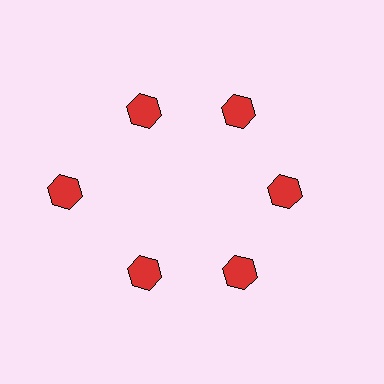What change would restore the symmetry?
The symmetry would be restored by moving it inward, back onto the ring so that all 6 hexagons sit at equal angles and equal distance from the center.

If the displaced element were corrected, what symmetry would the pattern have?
It would have 6-fold rotational symmetry — the pattern would map onto itself every 60 degrees.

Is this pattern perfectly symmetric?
No. The 6 red hexagons are arranged in a ring, but one element near the 9 o'clock position is pushed outward from the center, breaking the 6-fold rotational symmetry.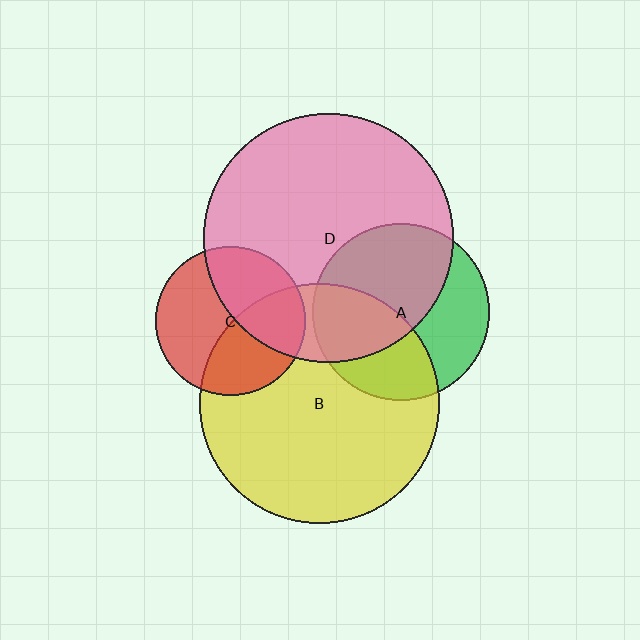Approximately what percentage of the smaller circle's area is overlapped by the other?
Approximately 40%.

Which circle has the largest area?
Circle D (pink).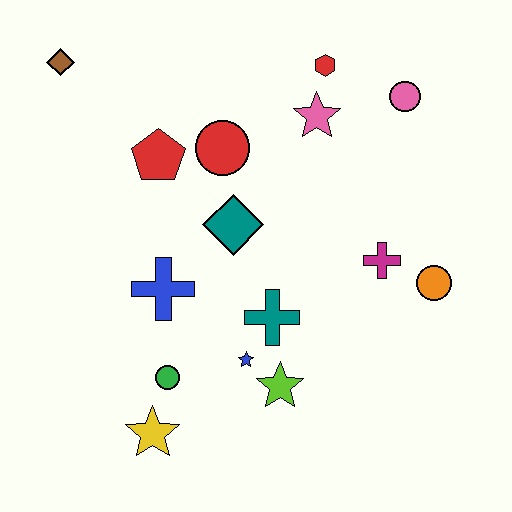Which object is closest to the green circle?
The yellow star is closest to the green circle.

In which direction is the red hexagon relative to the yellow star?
The red hexagon is above the yellow star.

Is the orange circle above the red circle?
No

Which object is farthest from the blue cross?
The pink circle is farthest from the blue cross.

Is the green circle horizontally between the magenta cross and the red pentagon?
Yes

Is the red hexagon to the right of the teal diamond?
Yes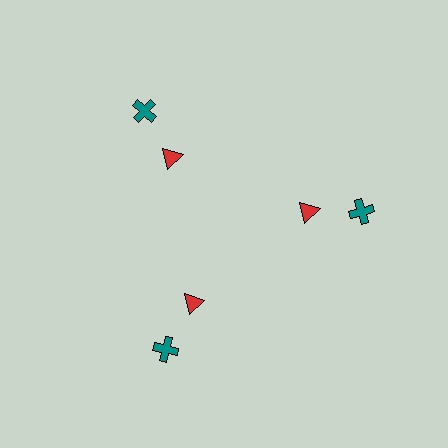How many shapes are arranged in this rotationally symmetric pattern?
There are 6 shapes, arranged in 3 groups of 2.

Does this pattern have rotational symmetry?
Yes, this pattern has 3-fold rotational symmetry. It looks the same after rotating 120 degrees around the center.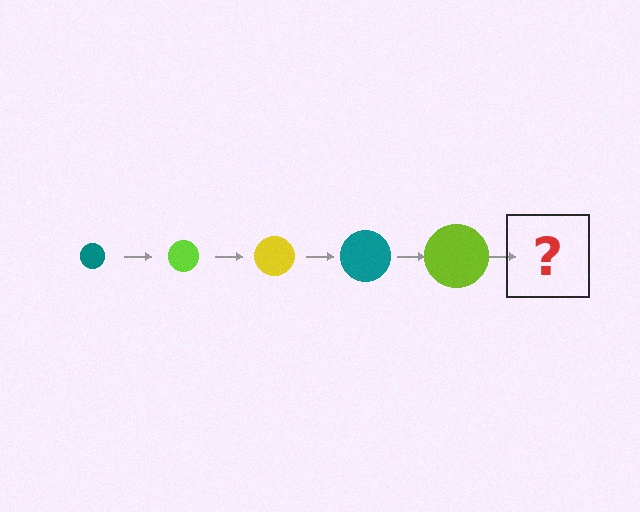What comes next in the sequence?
The next element should be a yellow circle, larger than the previous one.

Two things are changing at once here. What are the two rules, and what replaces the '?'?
The two rules are that the circle grows larger each step and the color cycles through teal, lime, and yellow. The '?' should be a yellow circle, larger than the previous one.